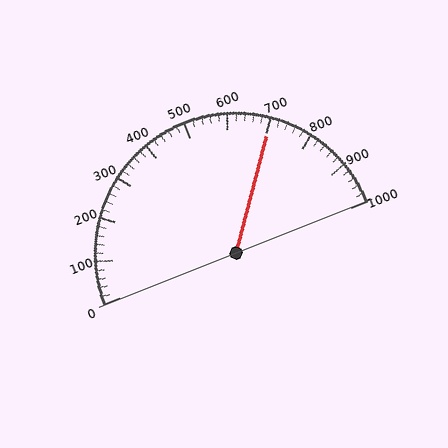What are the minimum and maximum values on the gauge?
The gauge ranges from 0 to 1000.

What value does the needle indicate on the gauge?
The needle indicates approximately 700.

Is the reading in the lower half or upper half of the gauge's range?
The reading is in the upper half of the range (0 to 1000).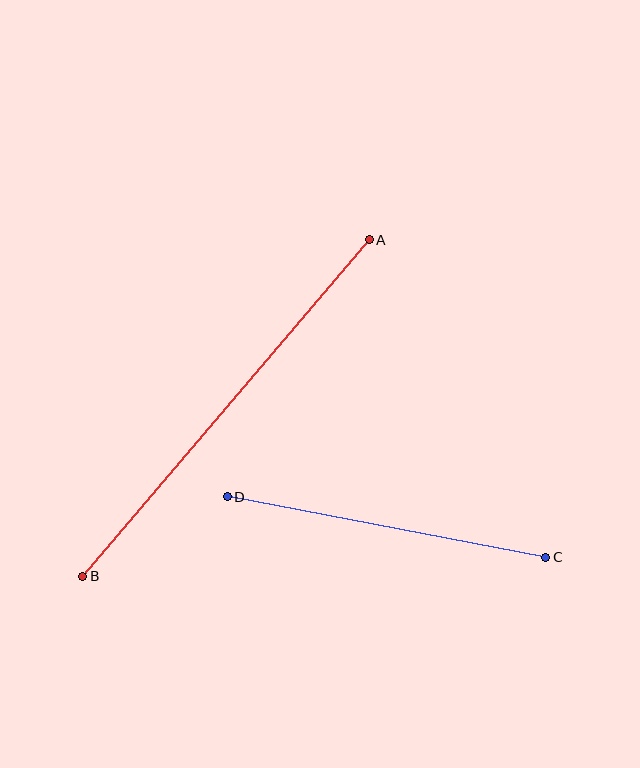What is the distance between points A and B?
The distance is approximately 442 pixels.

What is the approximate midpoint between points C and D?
The midpoint is at approximately (386, 527) pixels.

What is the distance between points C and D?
The distance is approximately 324 pixels.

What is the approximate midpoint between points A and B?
The midpoint is at approximately (226, 408) pixels.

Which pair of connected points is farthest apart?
Points A and B are farthest apart.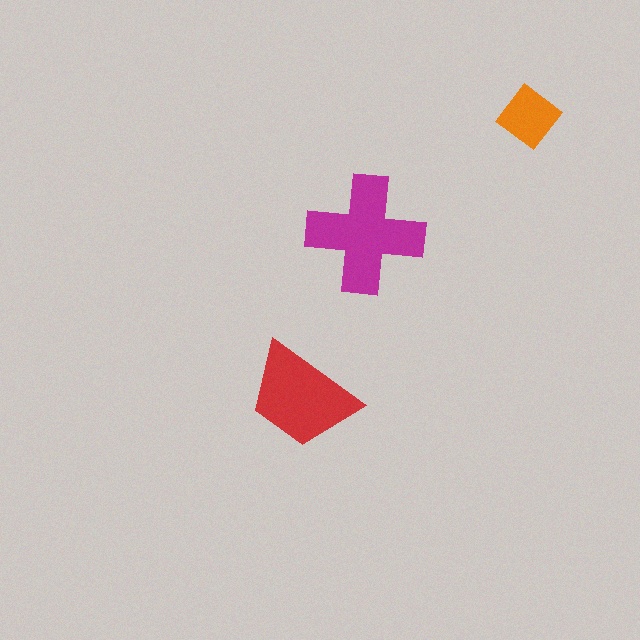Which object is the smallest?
The orange diamond.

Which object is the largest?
The magenta cross.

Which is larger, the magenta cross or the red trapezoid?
The magenta cross.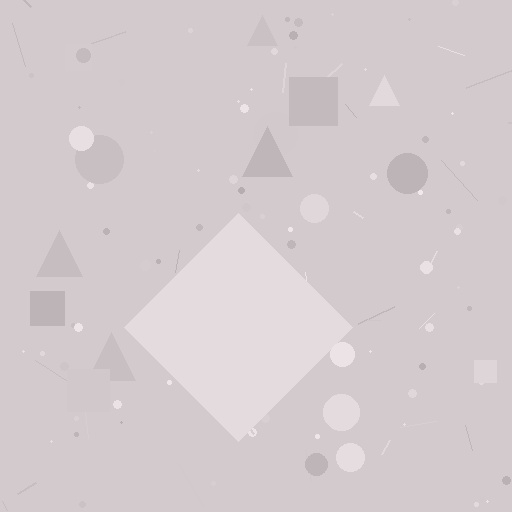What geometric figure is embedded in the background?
A diamond is embedded in the background.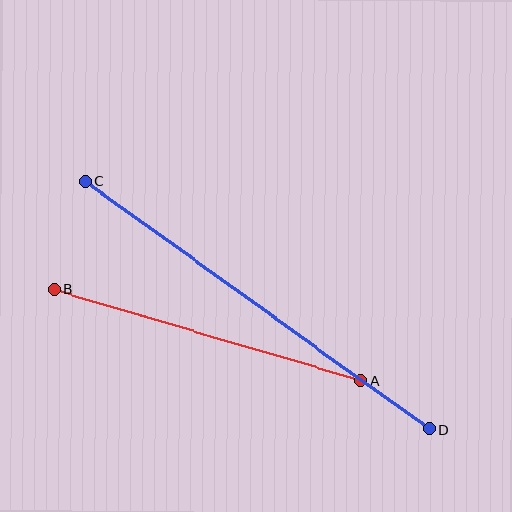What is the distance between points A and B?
The distance is approximately 320 pixels.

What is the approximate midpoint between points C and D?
The midpoint is at approximately (257, 305) pixels.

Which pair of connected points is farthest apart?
Points C and D are farthest apart.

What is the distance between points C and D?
The distance is approximately 424 pixels.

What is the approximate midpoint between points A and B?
The midpoint is at approximately (207, 335) pixels.